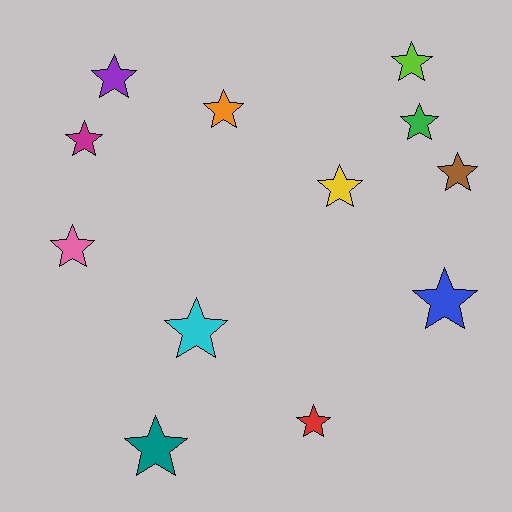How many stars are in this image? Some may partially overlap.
There are 12 stars.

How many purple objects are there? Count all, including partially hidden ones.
There is 1 purple object.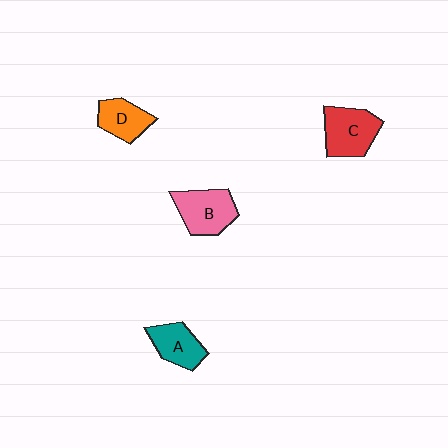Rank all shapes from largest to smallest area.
From largest to smallest: C (red), B (pink), A (teal), D (orange).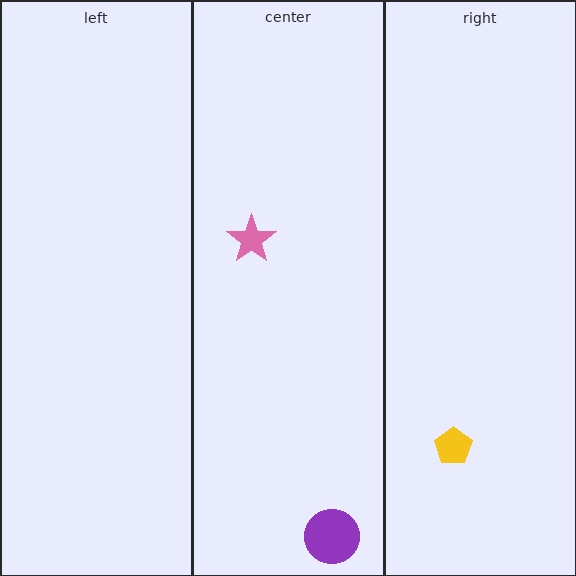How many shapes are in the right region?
1.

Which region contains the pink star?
The center region.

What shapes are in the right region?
The yellow pentagon.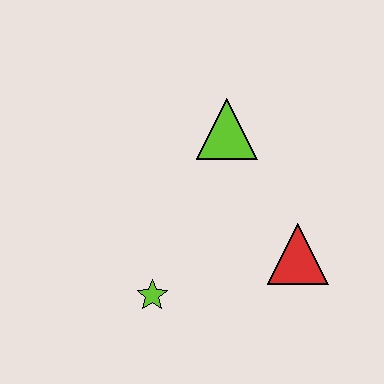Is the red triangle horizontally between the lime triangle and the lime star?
No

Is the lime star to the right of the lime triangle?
No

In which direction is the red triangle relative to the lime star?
The red triangle is to the right of the lime star.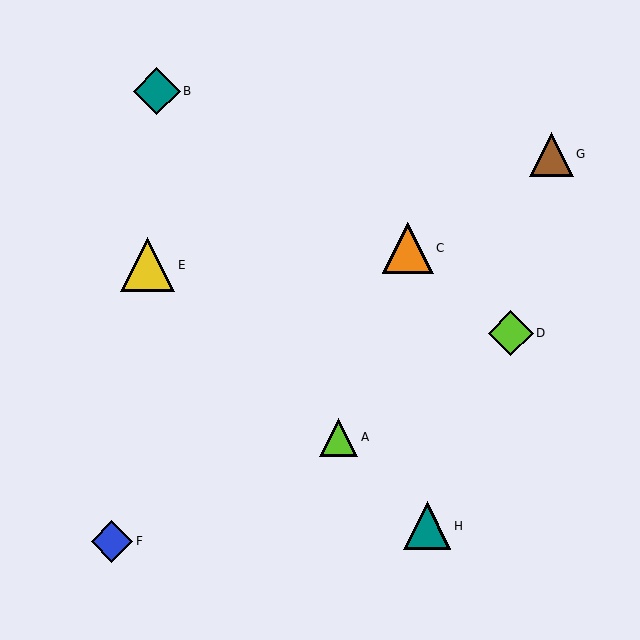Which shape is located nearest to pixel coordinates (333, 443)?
The lime triangle (labeled A) at (338, 437) is nearest to that location.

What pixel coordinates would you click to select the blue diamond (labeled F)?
Click at (112, 541) to select the blue diamond F.